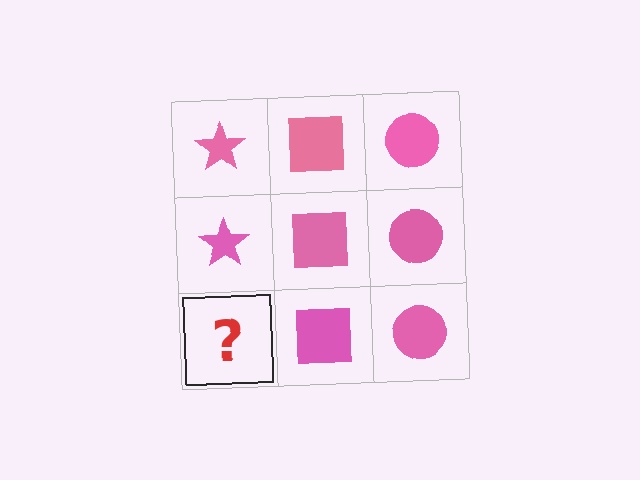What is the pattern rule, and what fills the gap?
The rule is that each column has a consistent shape. The gap should be filled with a pink star.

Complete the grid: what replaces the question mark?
The question mark should be replaced with a pink star.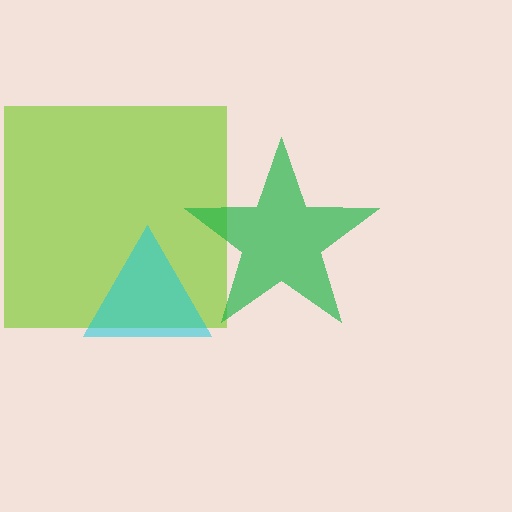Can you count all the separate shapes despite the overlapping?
Yes, there are 3 separate shapes.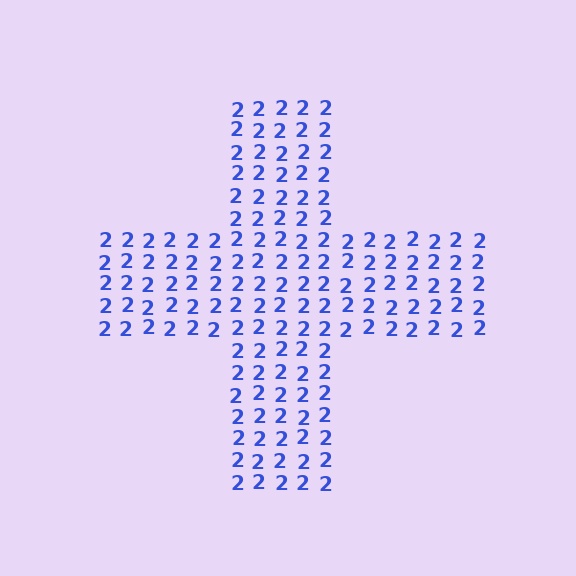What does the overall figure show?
The overall figure shows a cross.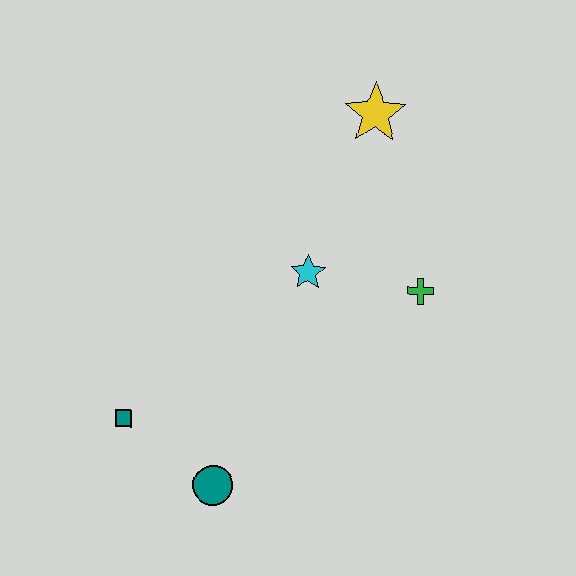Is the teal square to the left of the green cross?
Yes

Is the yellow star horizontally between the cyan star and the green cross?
Yes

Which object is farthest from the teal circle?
The yellow star is farthest from the teal circle.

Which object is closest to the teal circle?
The teal square is closest to the teal circle.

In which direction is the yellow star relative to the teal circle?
The yellow star is above the teal circle.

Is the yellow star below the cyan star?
No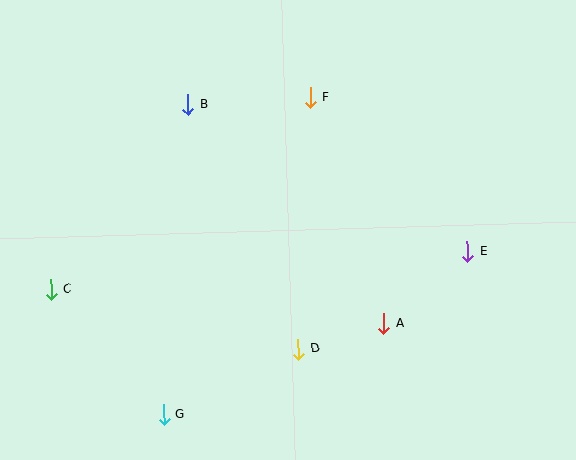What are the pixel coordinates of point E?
Point E is at (468, 252).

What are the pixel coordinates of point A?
Point A is at (383, 323).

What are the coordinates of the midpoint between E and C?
The midpoint between E and C is at (259, 271).